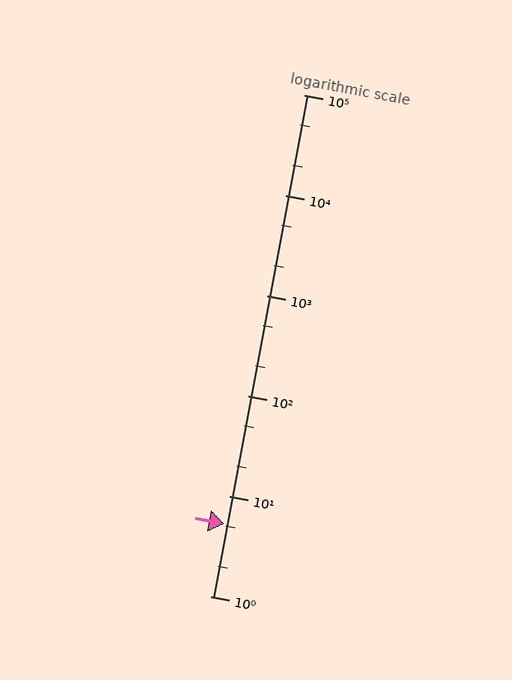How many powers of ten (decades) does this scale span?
The scale spans 5 decades, from 1 to 100000.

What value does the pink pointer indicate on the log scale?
The pointer indicates approximately 5.2.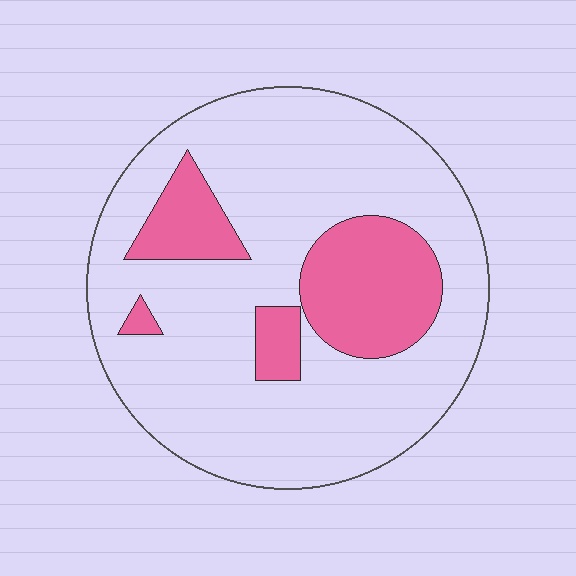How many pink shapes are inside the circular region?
4.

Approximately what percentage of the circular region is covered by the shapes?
Approximately 20%.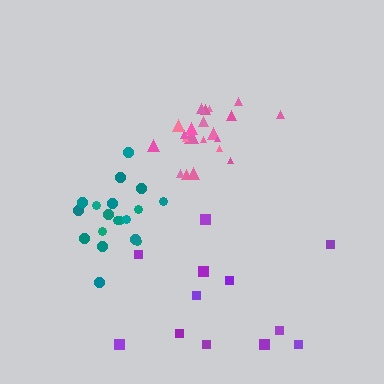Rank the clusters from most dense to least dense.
pink, teal, purple.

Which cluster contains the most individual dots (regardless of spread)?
Pink (24).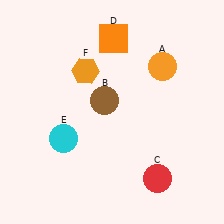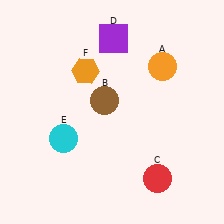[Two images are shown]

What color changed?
The square (D) changed from orange in Image 1 to purple in Image 2.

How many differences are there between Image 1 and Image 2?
There is 1 difference between the two images.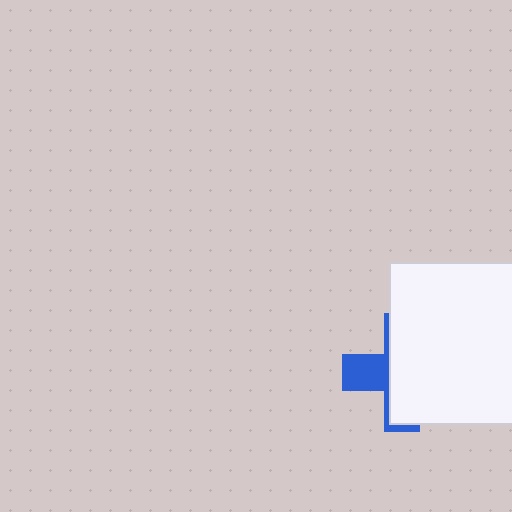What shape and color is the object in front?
The object in front is a white square.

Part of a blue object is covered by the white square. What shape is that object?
It is a cross.